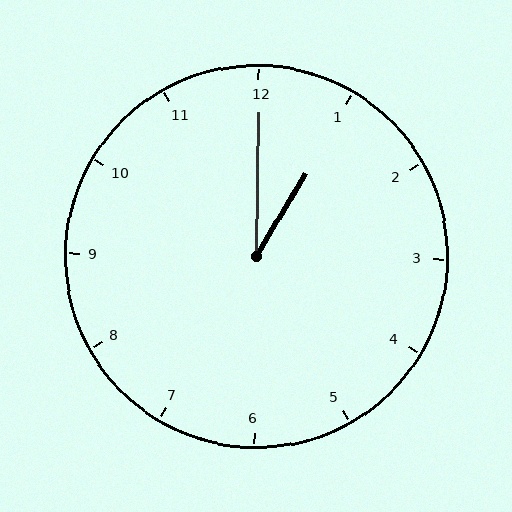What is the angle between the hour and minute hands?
Approximately 30 degrees.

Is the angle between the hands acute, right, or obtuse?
It is acute.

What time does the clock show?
1:00.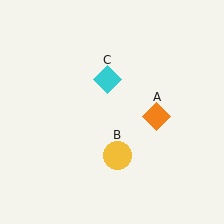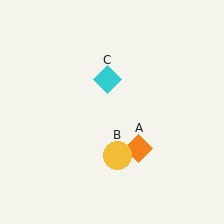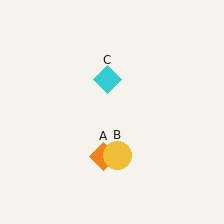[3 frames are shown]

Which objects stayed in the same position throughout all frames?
Yellow circle (object B) and cyan diamond (object C) remained stationary.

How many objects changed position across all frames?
1 object changed position: orange diamond (object A).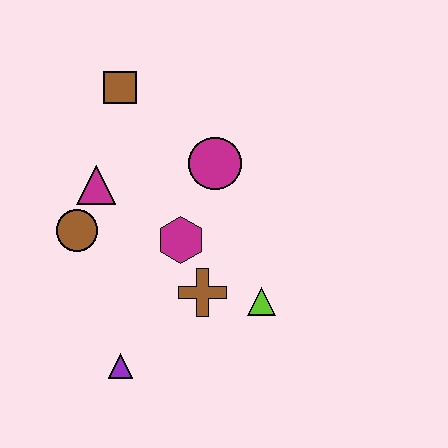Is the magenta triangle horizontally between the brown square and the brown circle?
Yes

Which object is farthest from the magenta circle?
The purple triangle is farthest from the magenta circle.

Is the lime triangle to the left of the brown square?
No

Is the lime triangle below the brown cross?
Yes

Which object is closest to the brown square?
The magenta triangle is closest to the brown square.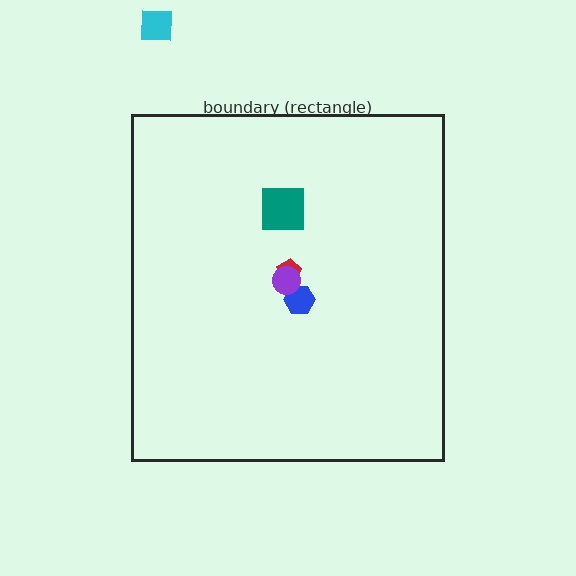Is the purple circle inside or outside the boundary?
Inside.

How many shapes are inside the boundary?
4 inside, 1 outside.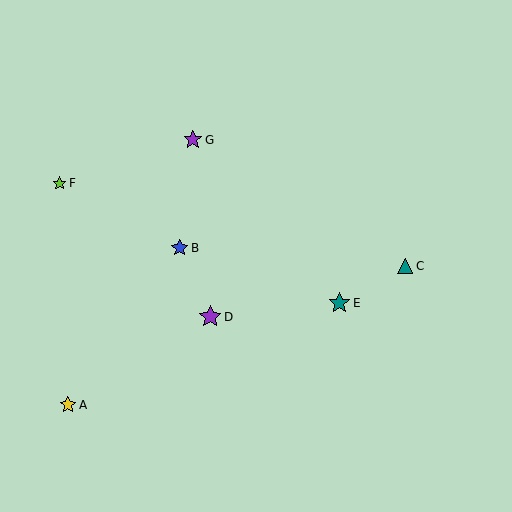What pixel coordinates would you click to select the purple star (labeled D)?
Click at (210, 317) to select the purple star D.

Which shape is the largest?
The purple star (labeled D) is the largest.